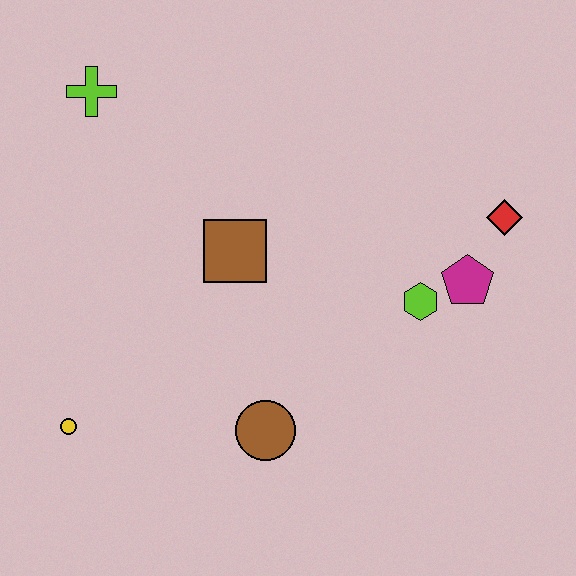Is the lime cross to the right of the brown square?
No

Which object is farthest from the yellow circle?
The red diamond is farthest from the yellow circle.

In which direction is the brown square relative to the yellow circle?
The brown square is above the yellow circle.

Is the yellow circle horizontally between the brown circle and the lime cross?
No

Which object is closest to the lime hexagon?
The magenta pentagon is closest to the lime hexagon.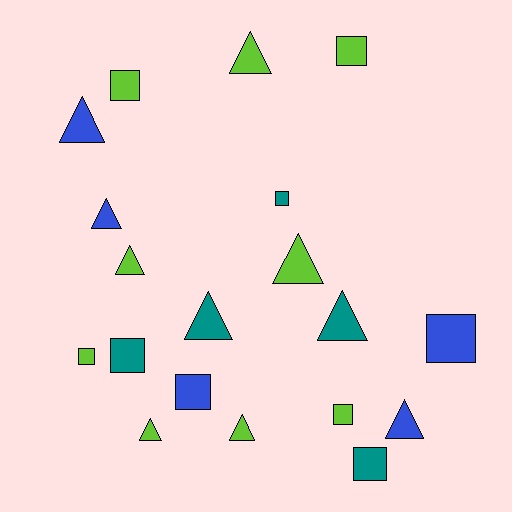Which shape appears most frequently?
Triangle, with 10 objects.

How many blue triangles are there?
There are 3 blue triangles.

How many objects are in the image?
There are 19 objects.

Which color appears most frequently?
Lime, with 9 objects.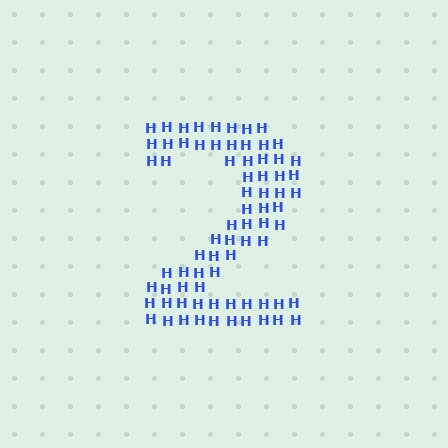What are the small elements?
The small elements are letter H's.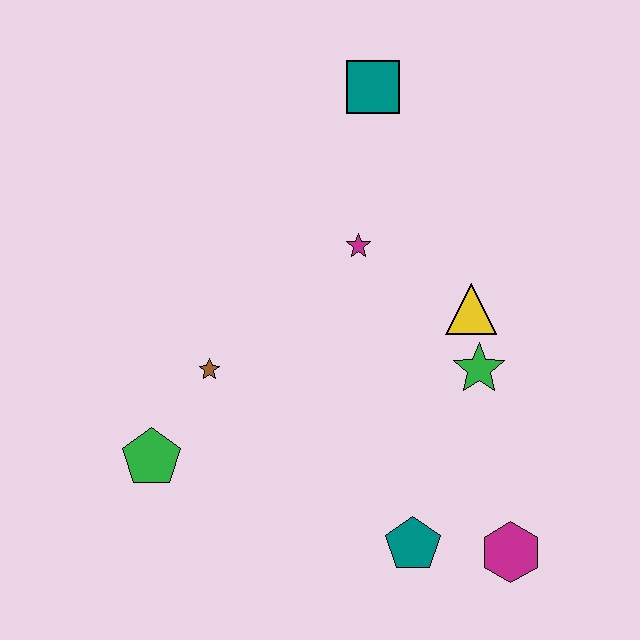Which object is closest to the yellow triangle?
The green star is closest to the yellow triangle.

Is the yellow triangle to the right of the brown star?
Yes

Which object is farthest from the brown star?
The magenta hexagon is farthest from the brown star.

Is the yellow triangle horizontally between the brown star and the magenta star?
No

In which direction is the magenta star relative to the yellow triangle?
The magenta star is to the left of the yellow triangle.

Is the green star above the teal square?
No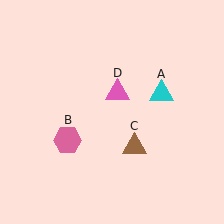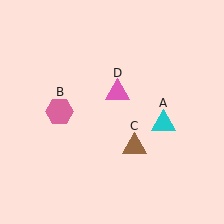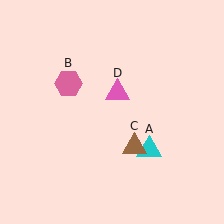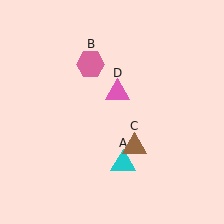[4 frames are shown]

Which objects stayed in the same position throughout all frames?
Brown triangle (object C) and pink triangle (object D) remained stationary.